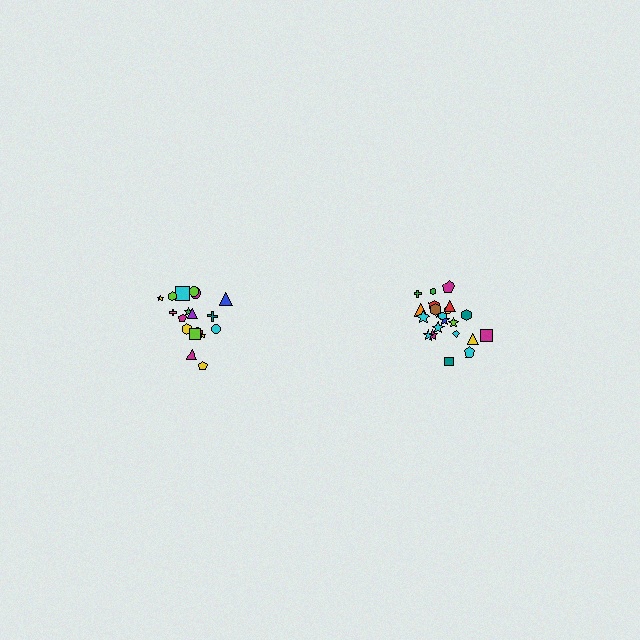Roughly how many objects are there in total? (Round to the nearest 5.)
Roughly 40 objects in total.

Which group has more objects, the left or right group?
The right group.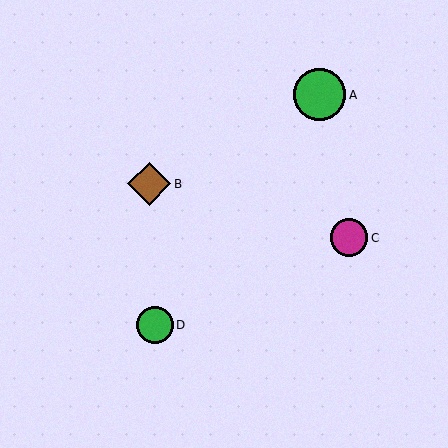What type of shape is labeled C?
Shape C is a magenta circle.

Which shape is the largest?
The green circle (labeled A) is the largest.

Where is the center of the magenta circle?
The center of the magenta circle is at (349, 238).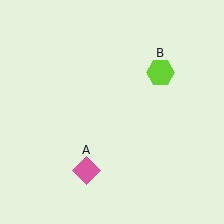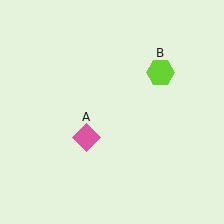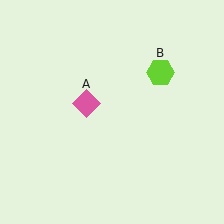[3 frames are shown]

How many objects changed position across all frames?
1 object changed position: pink diamond (object A).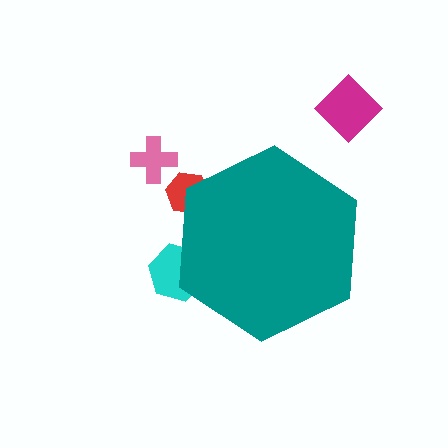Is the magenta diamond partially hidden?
No, the magenta diamond is fully visible.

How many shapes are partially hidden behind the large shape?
2 shapes are partially hidden.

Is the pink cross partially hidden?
No, the pink cross is fully visible.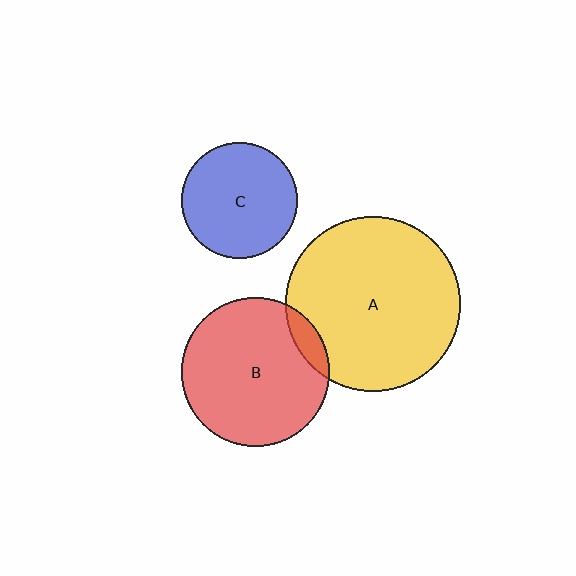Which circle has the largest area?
Circle A (yellow).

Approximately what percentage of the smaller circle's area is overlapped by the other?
Approximately 10%.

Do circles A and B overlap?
Yes.